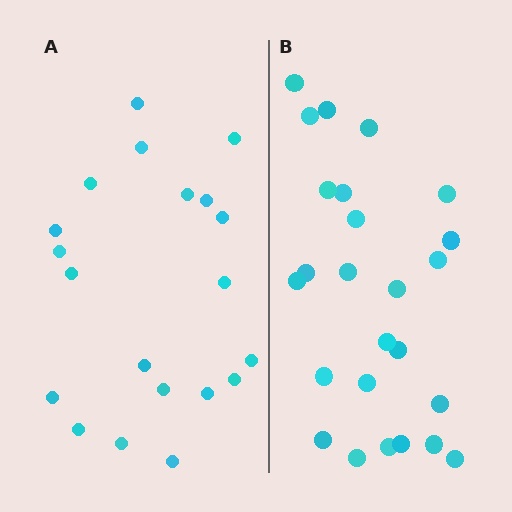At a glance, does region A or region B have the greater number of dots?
Region B (the right region) has more dots.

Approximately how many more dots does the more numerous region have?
Region B has about 5 more dots than region A.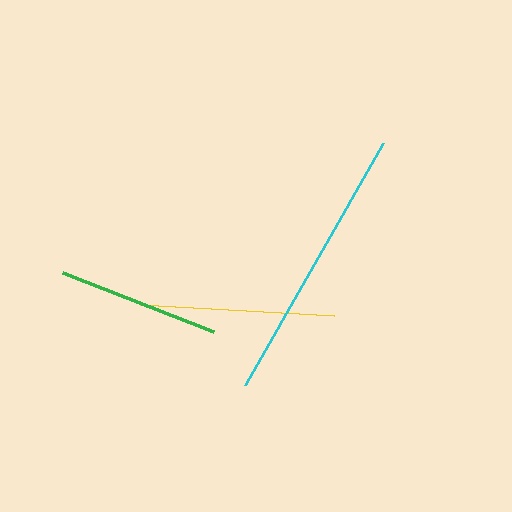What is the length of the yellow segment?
The yellow segment is approximately 195 pixels long.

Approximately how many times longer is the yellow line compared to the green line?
The yellow line is approximately 1.2 times the length of the green line.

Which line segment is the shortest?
The green line is the shortest at approximately 162 pixels.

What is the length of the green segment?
The green segment is approximately 162 pixels long.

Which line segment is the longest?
The cyan line is the longest at approximately 279 pixels.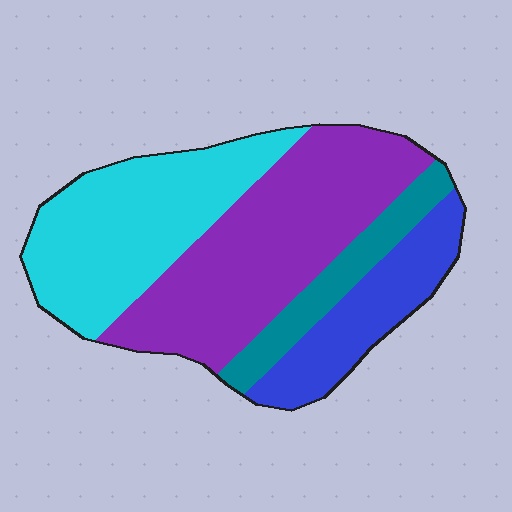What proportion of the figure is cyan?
Cyan takes up about one third (1/3) of the figure.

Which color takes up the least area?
Teal, at roughly 10%.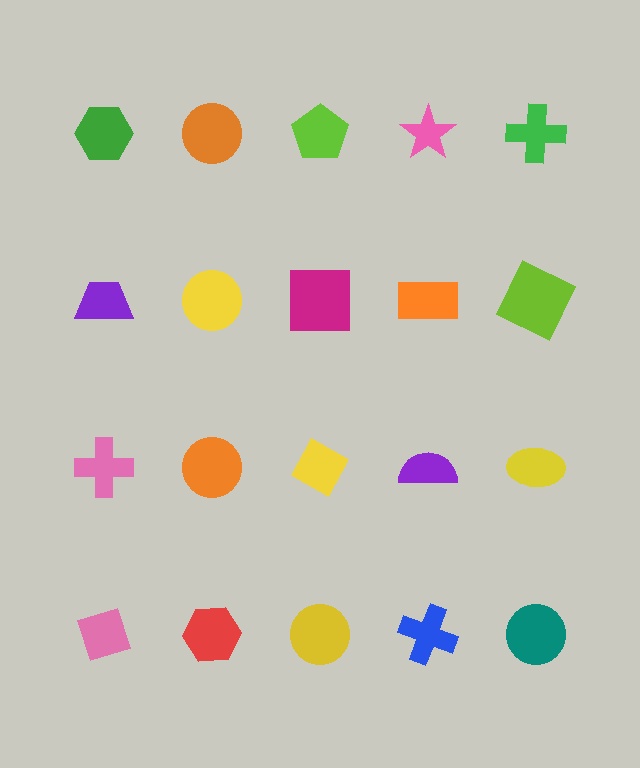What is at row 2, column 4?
An orange rectangle.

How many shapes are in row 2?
5 shapes.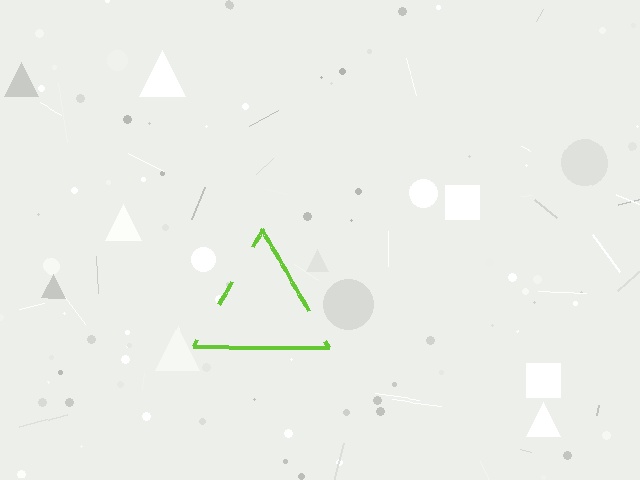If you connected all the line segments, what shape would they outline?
They would outline a triangle.